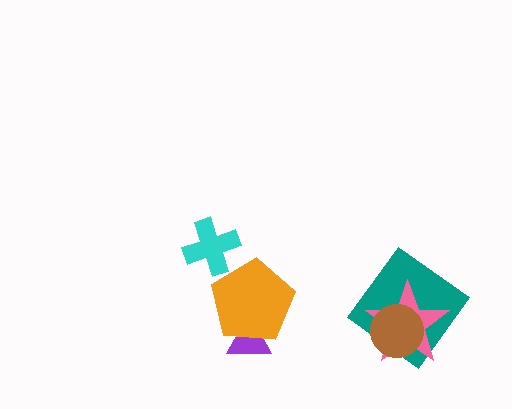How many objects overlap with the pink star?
2 objects overlap with the pink star.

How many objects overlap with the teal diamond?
2 objects overlap with the teal diamond.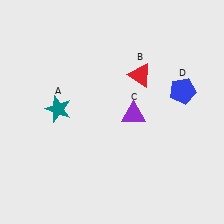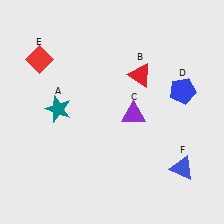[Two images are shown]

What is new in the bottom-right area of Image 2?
A blue triangle (F) was added in the bottom-right area of Image 2.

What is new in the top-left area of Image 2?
A red diamond (E) was added in the top-left area of Image 2.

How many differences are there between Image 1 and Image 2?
There are 2 differences between the two images.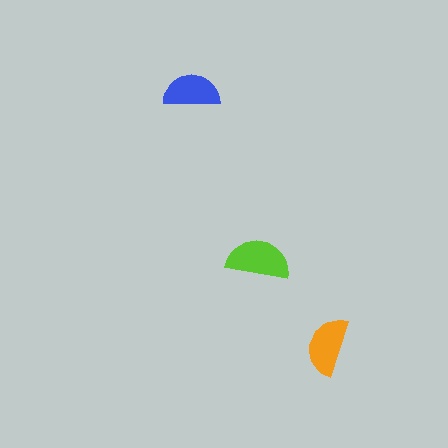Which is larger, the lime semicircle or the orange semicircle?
The lime one.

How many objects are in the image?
There are 3 objects in the image.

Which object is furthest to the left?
The blue semicircle is leftmost.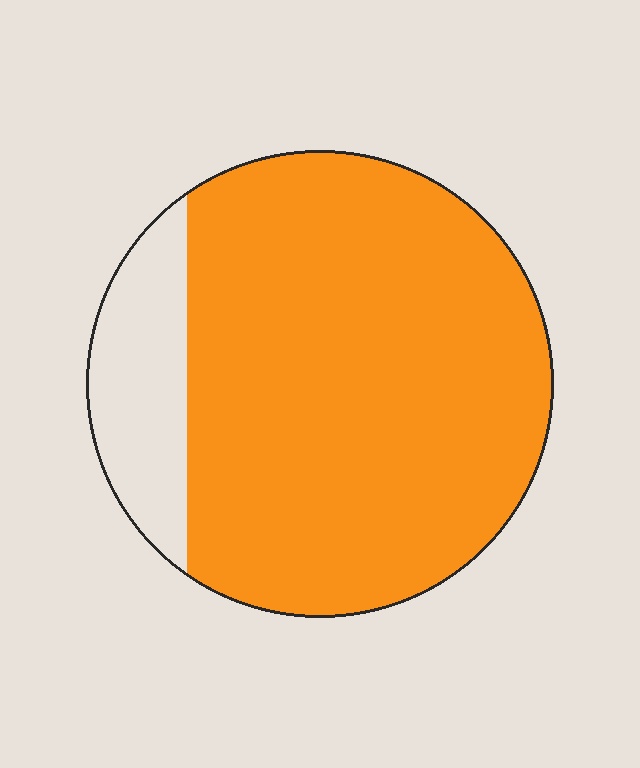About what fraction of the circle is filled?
About five sixths (5/6).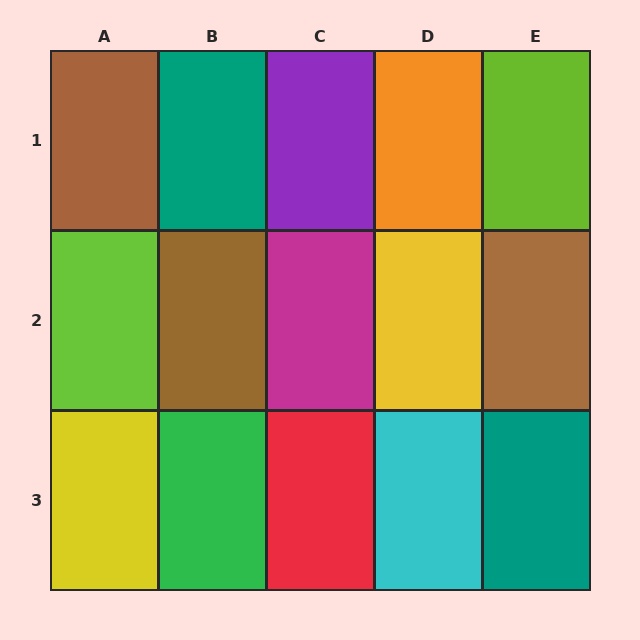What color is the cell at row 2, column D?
Yellow.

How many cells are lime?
2 cells are lime.